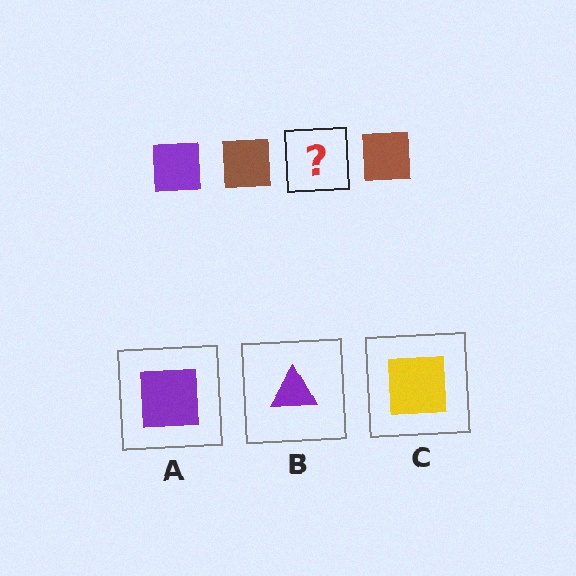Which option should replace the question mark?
Option A.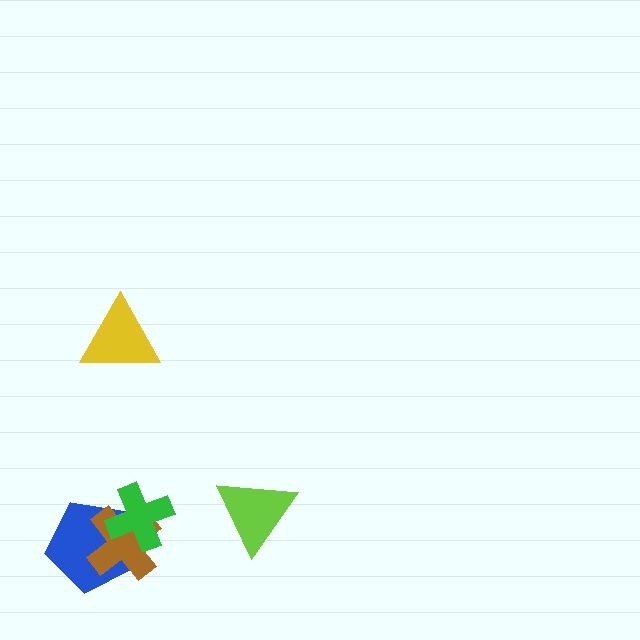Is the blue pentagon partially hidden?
Yes, it is partially covered by another shape.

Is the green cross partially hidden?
No, no other shape covers it.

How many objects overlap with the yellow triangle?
0 objects overlap with the yellow triangle.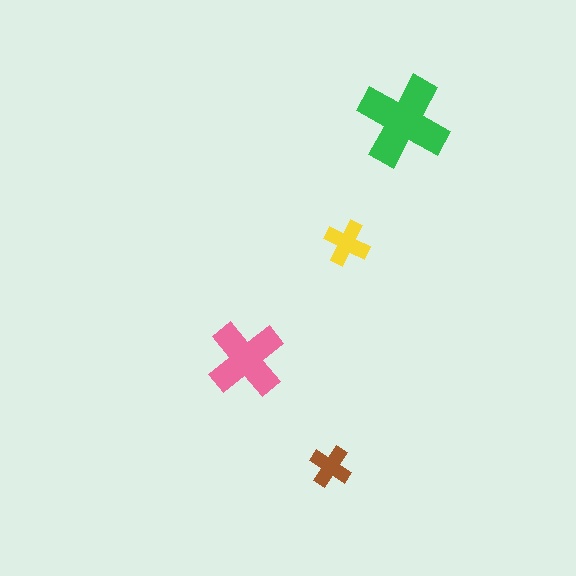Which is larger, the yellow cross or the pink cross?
The pink one.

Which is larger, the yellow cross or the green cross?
The green one.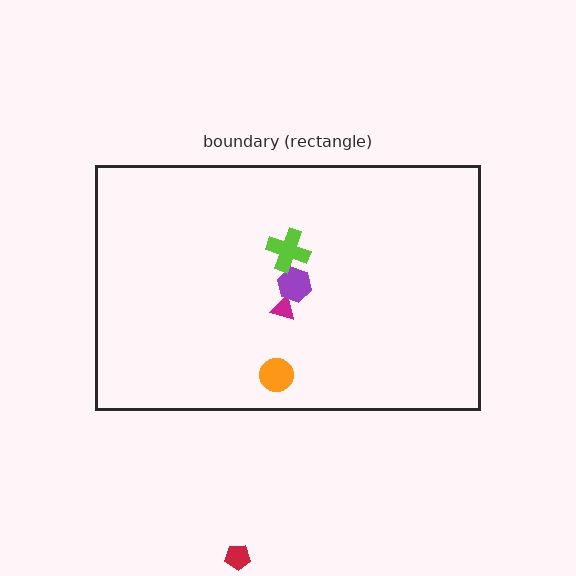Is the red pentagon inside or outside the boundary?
Outside.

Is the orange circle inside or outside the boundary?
Inside.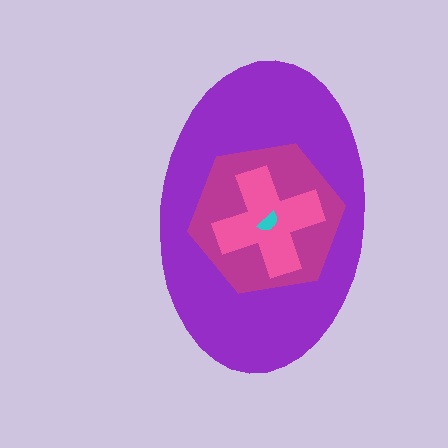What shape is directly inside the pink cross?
The cyan semicircle.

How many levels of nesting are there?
4.